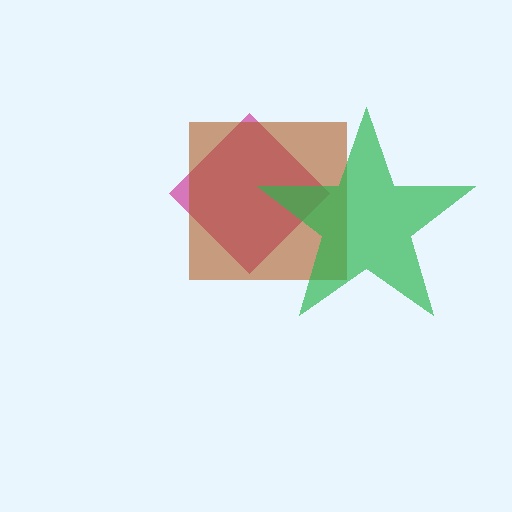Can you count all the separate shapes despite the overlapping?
Yes, there are 3 separate shapes.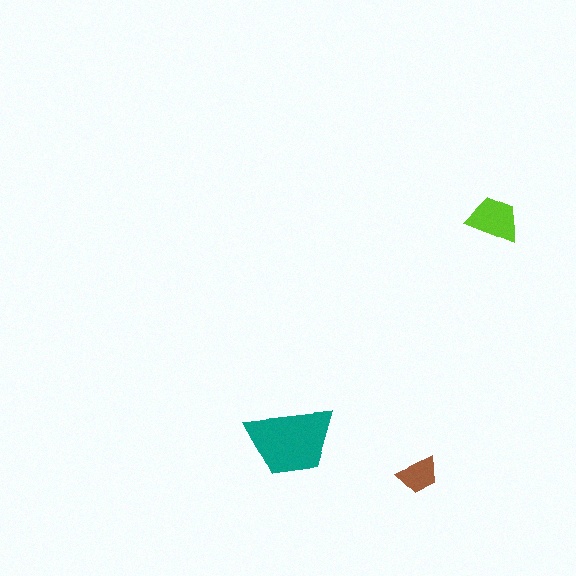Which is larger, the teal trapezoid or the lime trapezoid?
The teal one.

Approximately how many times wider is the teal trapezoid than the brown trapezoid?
About 2 times wider.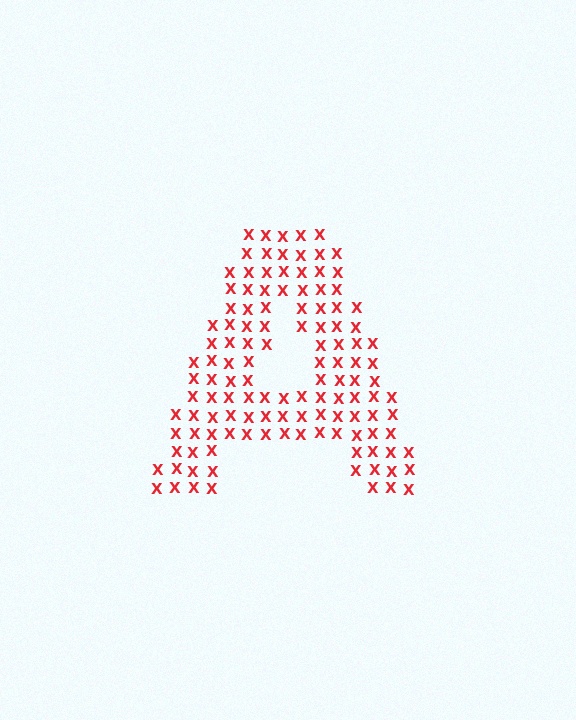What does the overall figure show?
The overall figure shows the letter A.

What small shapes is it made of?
It is made of small letter X's.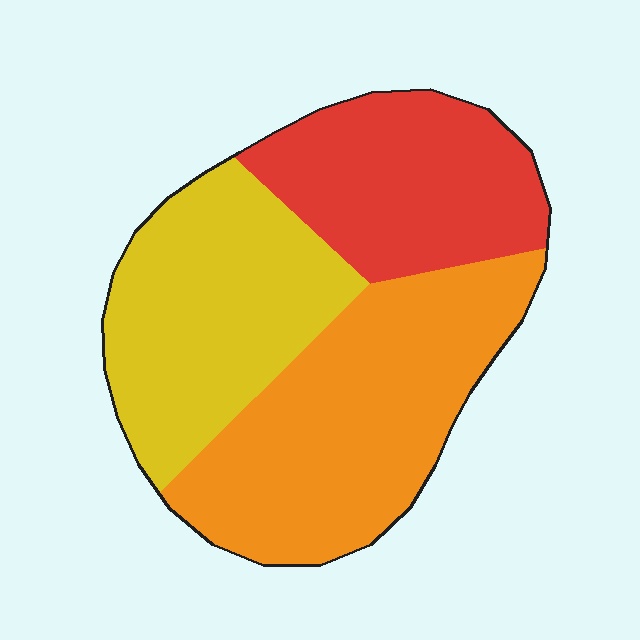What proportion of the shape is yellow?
Yellow covers around 35% of the shape.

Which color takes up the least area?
Red, at roughly 25%.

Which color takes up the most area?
Orange, at roughly 40%.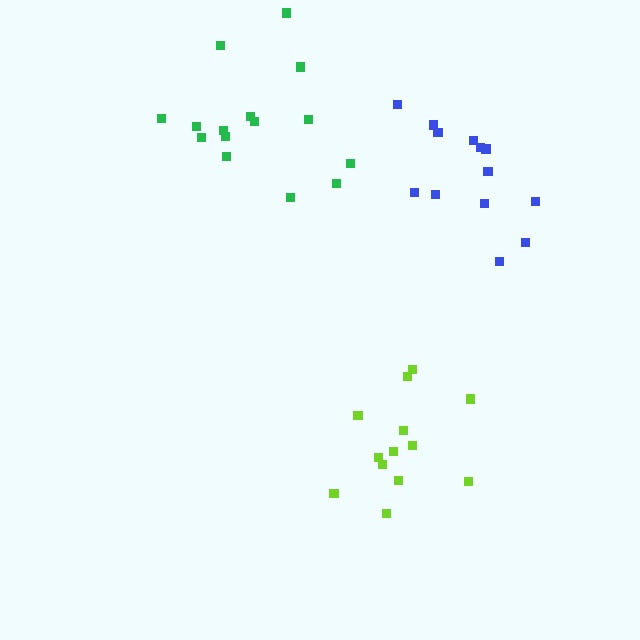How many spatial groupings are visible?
There are 3 spatial groupings.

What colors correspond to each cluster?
The clusters are colored: lime, green, blue.